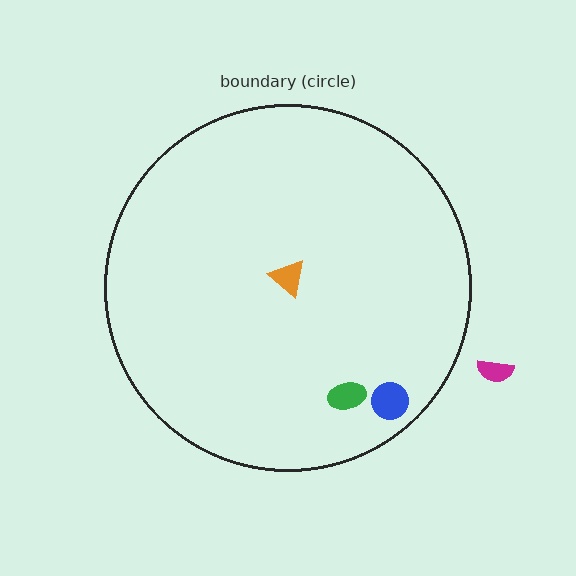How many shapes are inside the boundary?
3 inside, 1 outside.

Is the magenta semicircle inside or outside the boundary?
Outside.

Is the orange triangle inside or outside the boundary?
Inside.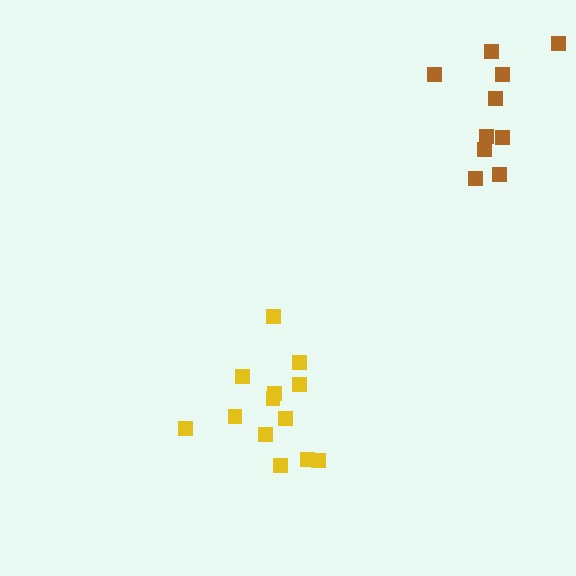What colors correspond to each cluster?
The clusters are colored: yellow, brown.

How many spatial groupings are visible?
There are 2 spatial groupings.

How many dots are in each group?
Group 1: 13 dots, Group 2: 10 dots (23 total).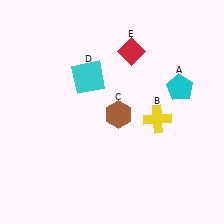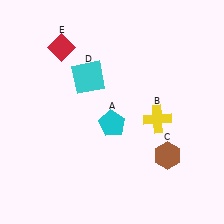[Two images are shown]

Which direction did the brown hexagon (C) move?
The brown hexagon (C) moved right.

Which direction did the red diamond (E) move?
The red diamond (E) moved left.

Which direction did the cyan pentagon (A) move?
The cyan pentagon (A) moved left.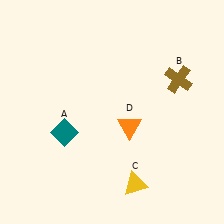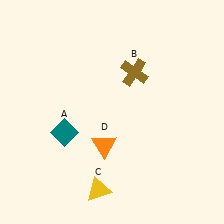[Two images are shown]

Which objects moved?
The objects that moved are: the brown cross (B), the yellow triangle (C), the orange triangle (D).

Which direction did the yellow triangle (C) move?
The yellow triangle (C) moved left.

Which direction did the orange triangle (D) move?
The orange triangle (D) moved left.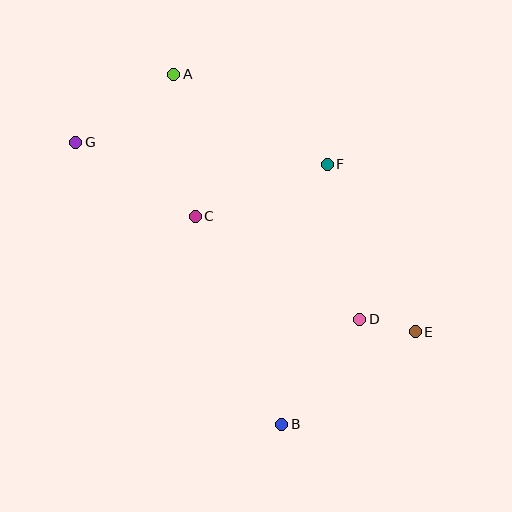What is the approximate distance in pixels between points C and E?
The distance between C and E is approximately 249 pixels.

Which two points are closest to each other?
Points D and E are closest to each other.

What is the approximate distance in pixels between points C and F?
The distance between C and F is approximately 142 pixels.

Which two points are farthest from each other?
Points E and G are farthest from each other.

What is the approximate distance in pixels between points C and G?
The distance between C and G is approximately 140 pixels.